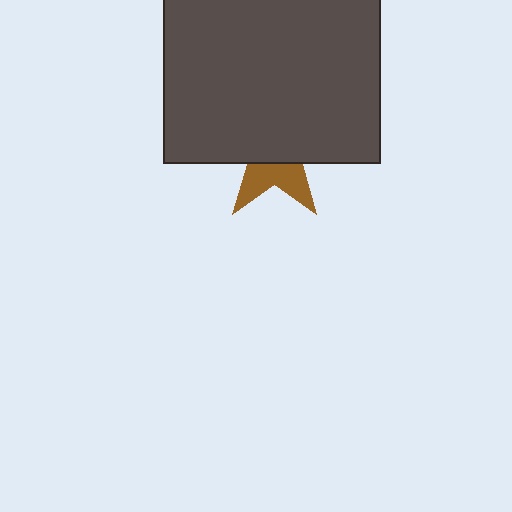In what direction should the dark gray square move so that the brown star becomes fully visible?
The dark gray square should move up. That is the shortest direction to clear the overlap and leave the brown star fully visible.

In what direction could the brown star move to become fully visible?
The brown star could move down. That would shift it out from behind the dark gray square entirely.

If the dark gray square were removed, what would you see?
You would see the complete brown star.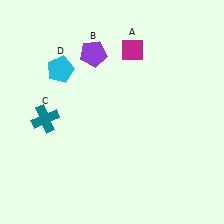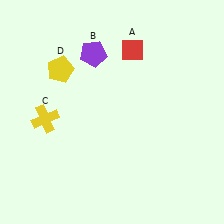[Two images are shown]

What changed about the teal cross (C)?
In Image 1, C is teal. In Image 2, it changed to yellow.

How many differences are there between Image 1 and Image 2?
There are 3 differences between the two images.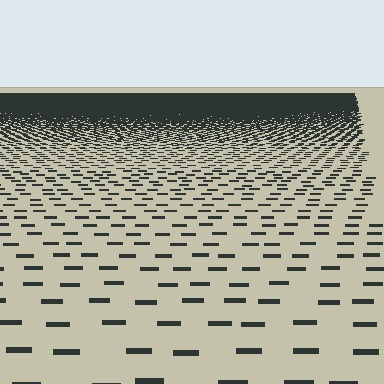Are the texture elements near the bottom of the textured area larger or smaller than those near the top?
Larger. Near the bottom, elements are closer to the viewer and appear at a bigger on-screen size.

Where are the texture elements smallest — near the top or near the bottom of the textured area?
Near the top.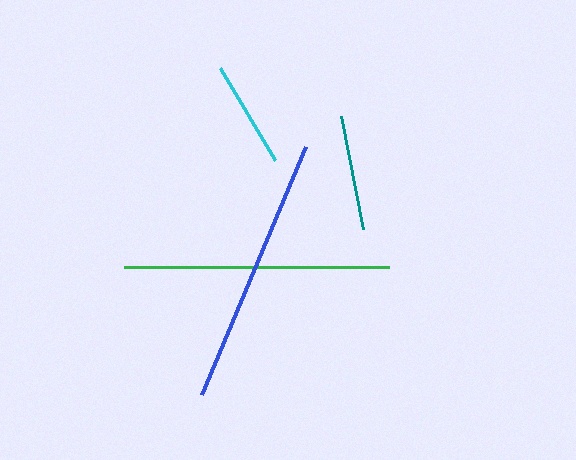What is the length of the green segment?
The green segment is approximately 265 pixels long.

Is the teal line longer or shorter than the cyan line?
The teal line is longer than the cyan line.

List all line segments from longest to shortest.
From longest to shortest: blue, green, teal, cyan.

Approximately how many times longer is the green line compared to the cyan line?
The green line is approximately 2.5 times the length of the cyan line.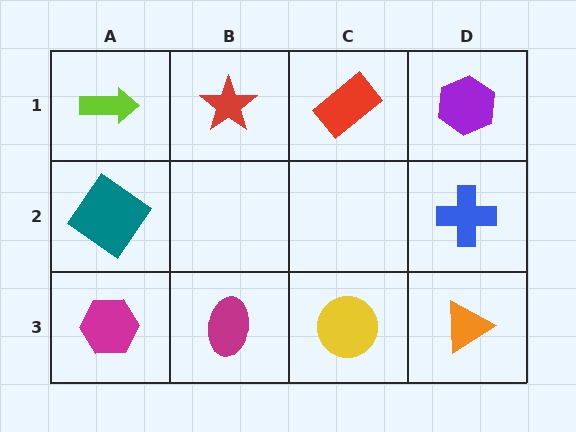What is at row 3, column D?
An orange triangle.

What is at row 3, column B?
A magenta ellipse.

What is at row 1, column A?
A lime arrow.